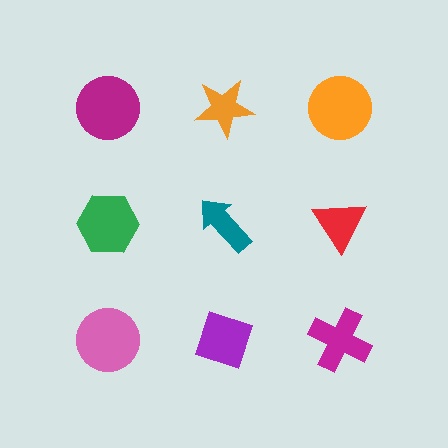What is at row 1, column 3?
An orange circle.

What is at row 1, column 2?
An orange star.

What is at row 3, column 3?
A magenta cross.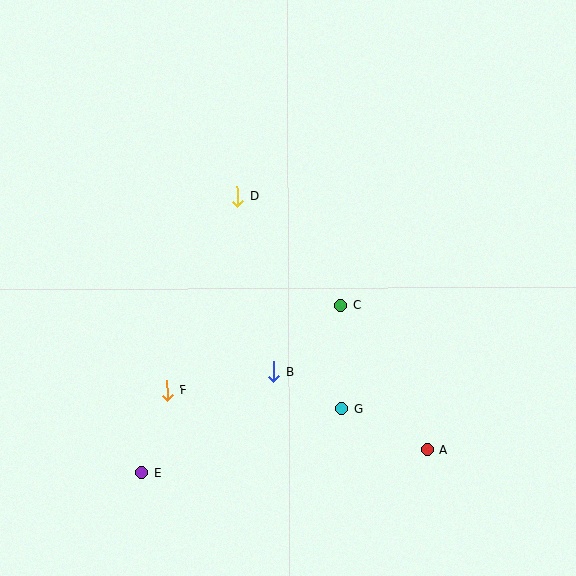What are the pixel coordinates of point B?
Point B is at (274, 372).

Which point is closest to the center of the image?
Point C at (341, 305) is closest to the center.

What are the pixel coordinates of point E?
Point E is at (142, 472).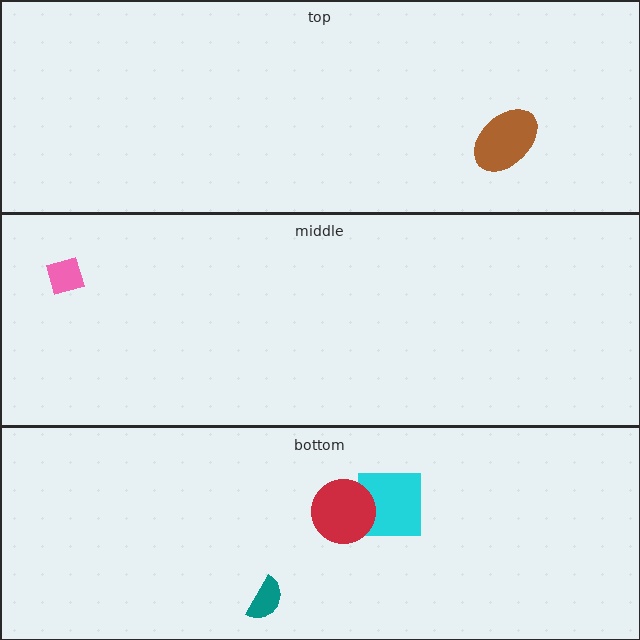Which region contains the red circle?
The bottom region.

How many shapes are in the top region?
1.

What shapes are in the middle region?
The pink diamond.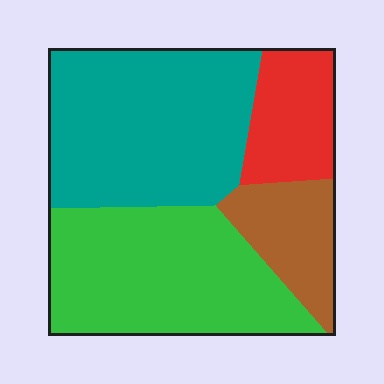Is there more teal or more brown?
Teal.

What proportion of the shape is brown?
Brown covers about 15% of the shape.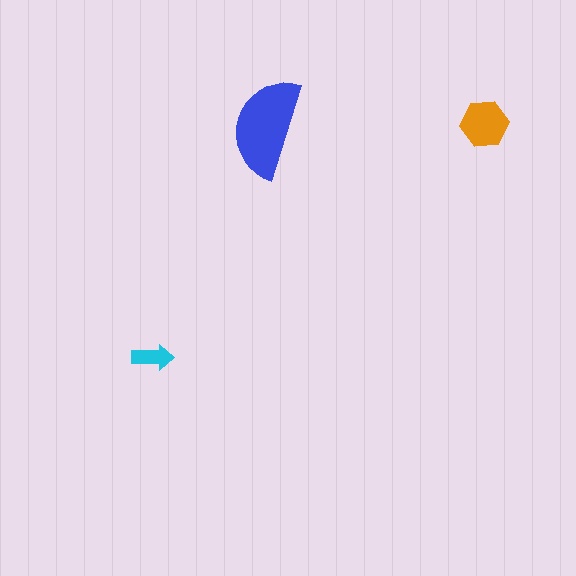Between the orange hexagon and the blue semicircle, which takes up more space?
The blue semicircle.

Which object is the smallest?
The cyan arrow.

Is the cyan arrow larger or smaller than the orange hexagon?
Smaller.